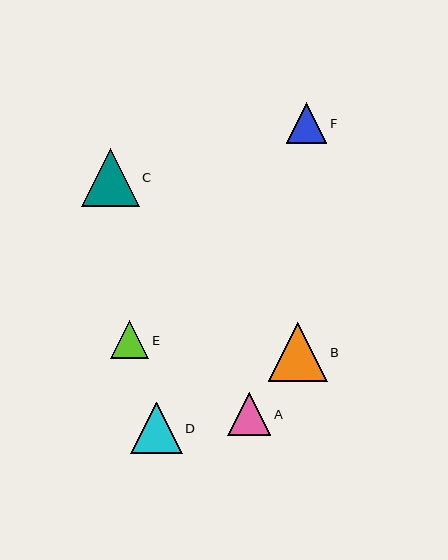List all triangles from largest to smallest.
From largest to smallest: B, C, D, A, F, E.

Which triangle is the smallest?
Triangle E is the smallest with a size of approximately 38 pixels.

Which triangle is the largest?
Triangle B is the largest with a size of approximately 58 pixels.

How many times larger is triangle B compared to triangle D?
Triangle B is approximately 1.1 times the size of triangle D.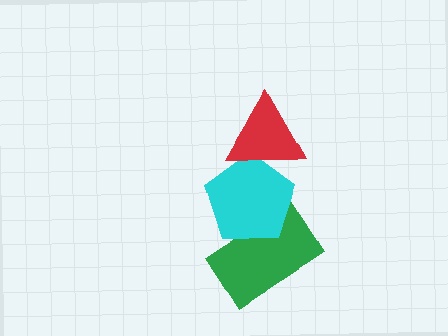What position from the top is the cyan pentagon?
The cyan pentagon is 2nd from the top.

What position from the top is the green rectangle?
The green rectangle is 3rd from the top.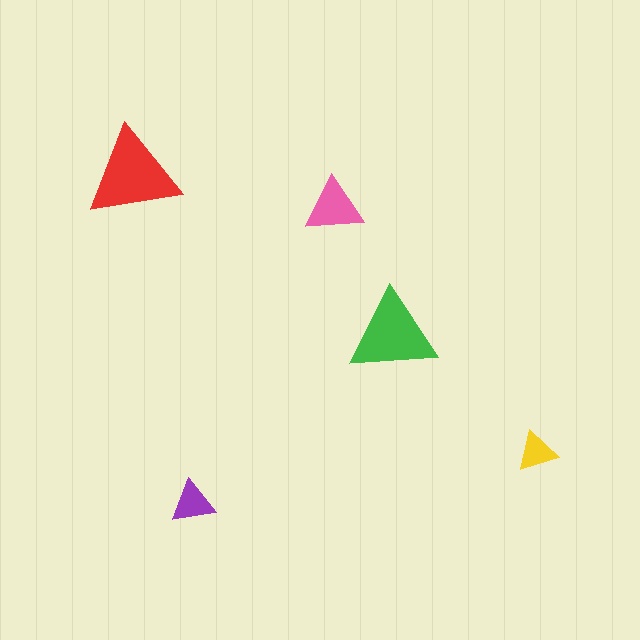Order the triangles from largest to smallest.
the red one, the green one, the pink one, the purple one, the yellow one.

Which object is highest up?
The red triangle is topmost.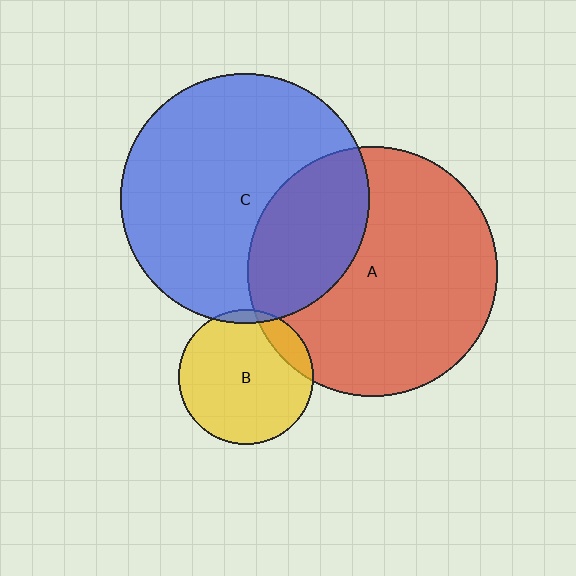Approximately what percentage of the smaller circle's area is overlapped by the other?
Approximately 10%.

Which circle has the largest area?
Circle A (red).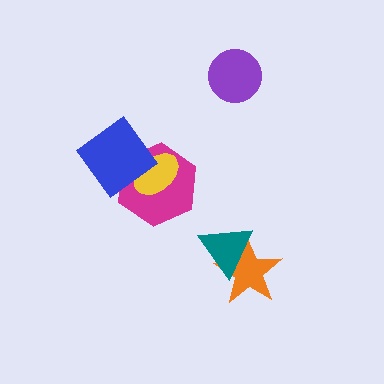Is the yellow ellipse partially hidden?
Yes, it is partially covered by another shape.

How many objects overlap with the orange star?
1 object overlaps with the orange star.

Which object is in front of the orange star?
The teal triangle is in front of the orange star.